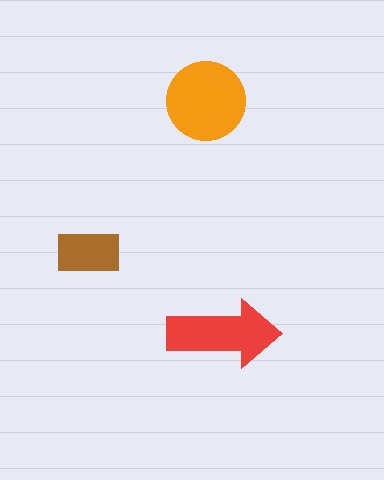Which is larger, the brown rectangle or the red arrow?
The red arrow.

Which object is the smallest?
The brown rectangle.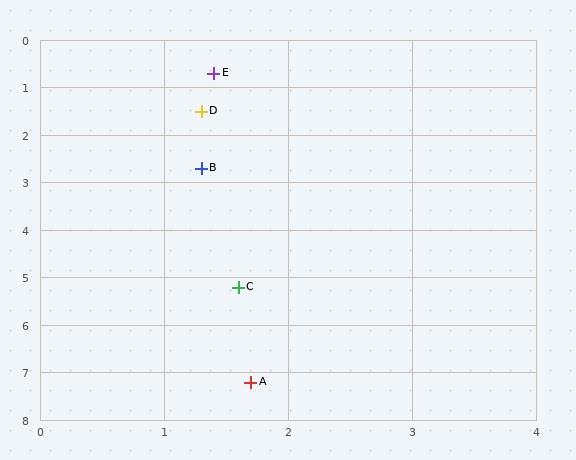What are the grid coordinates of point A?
Point A is at approximately (1.7, 7.2).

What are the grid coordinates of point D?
Point D is at approximately (1.3, 1.5).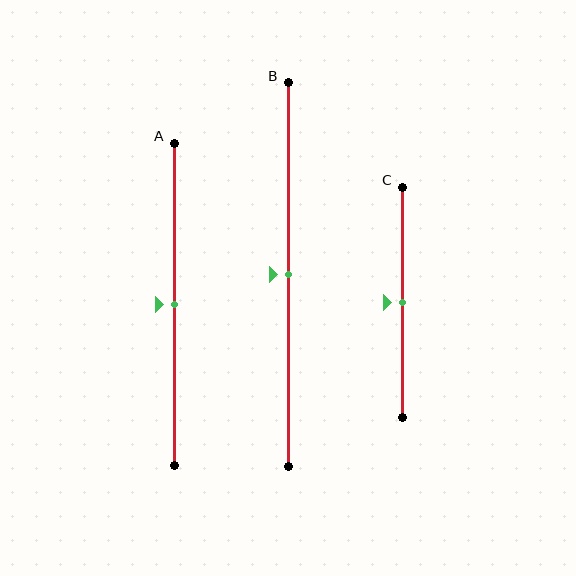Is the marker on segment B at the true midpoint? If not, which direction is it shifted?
Yes, the marker on segment B is at the true midpoint.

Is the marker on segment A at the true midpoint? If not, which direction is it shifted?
Yes, the marker on segment A is at the true midpoint.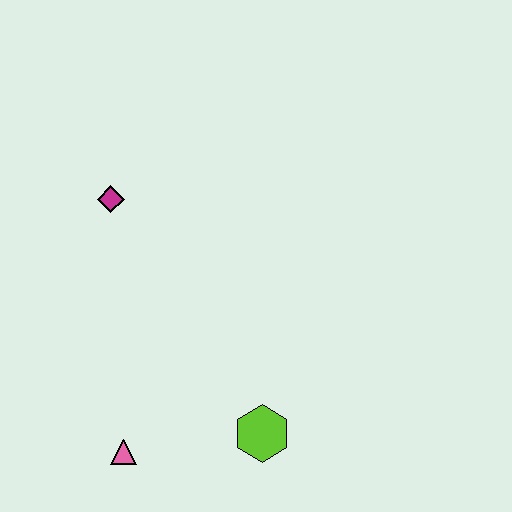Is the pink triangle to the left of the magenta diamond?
No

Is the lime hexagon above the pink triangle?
Yes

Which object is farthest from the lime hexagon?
The magenta diamond is farthest from the lime hexagon.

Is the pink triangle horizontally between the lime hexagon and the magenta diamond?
Yes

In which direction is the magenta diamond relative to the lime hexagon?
The magenta diamond is above the lime hexagon.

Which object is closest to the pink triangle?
The lime hexagon is closest to the pink triangle.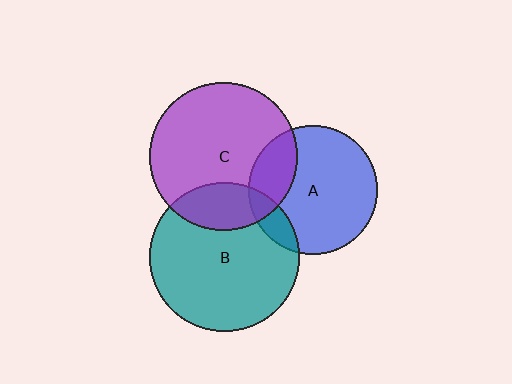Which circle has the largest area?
Circle B (teal).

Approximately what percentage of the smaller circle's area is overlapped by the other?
Approximately 10%.